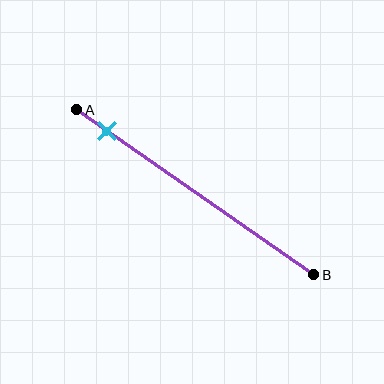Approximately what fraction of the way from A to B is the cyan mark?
The cyan mark is approximately 15% of the way from A to B.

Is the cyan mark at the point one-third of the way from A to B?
No, the mark is at about 15% from A, not at the 33% one-third point.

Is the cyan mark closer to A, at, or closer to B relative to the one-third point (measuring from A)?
The cyan mark is closer to point A than the one-third point of segment AB.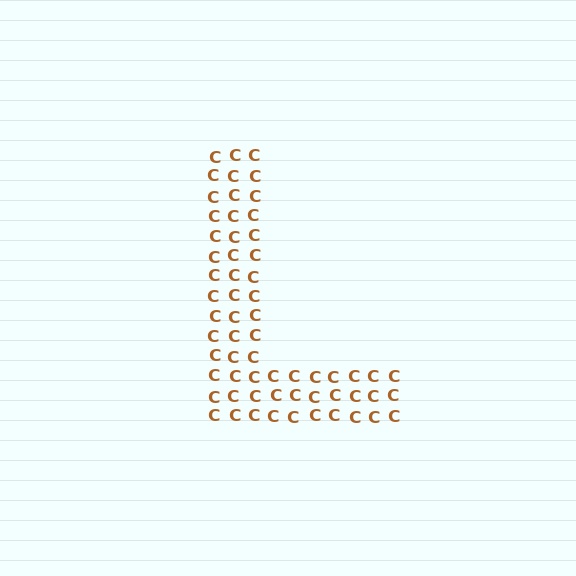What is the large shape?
The large shape is the letter L.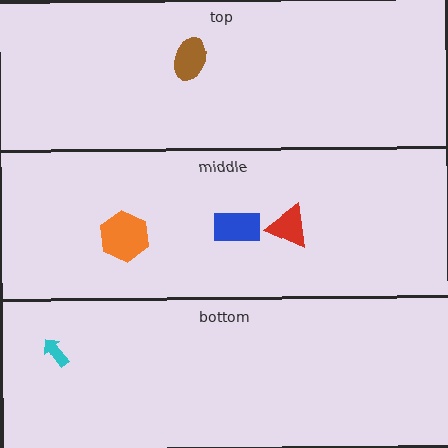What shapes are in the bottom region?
The cyan arrow.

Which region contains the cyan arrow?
The bottom region.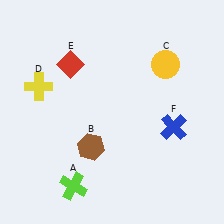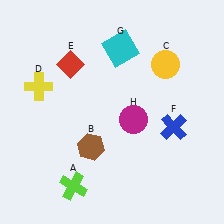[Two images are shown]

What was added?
A cyan square (G), a magenta circle (H) were added in Image 2.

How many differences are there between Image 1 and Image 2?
There are 2 differences between the two images.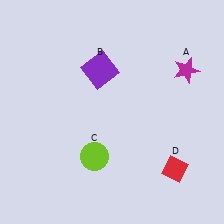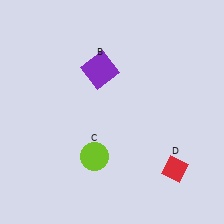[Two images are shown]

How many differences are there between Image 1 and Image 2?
There is 1 difference between the two images.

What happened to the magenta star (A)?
The magenta star (A) was removed in Image 2. It was in the top-right area of Image 1.